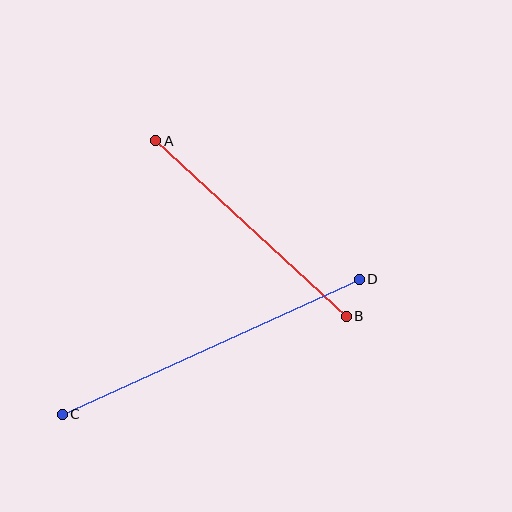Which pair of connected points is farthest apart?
Points C and D are farthest apart.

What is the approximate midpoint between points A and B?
The midpoint is at approximately (251, 229) pixels.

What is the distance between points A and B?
The distance is approximately 259 pixels.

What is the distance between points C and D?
The distance is approximately 326 pixels.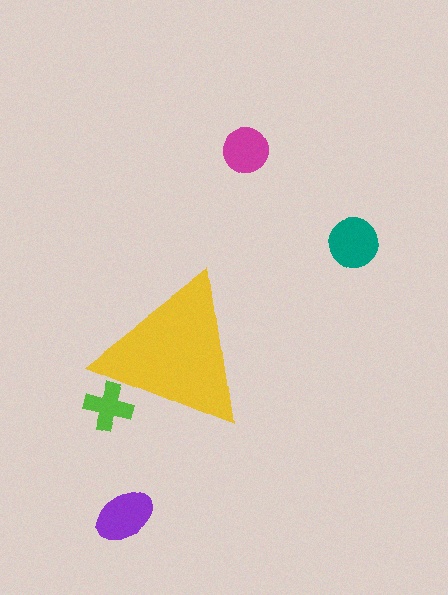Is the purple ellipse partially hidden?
No, the purple ellipse is fully visible.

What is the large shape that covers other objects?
A yellow triangle.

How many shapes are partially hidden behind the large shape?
1 shape is partially hidden.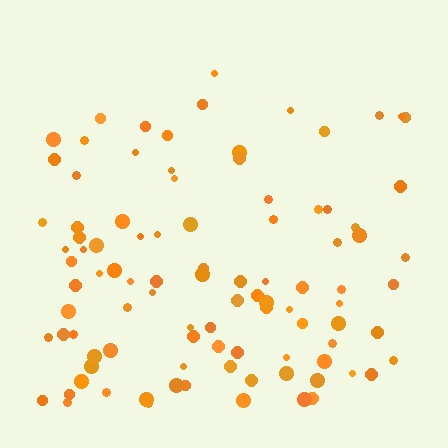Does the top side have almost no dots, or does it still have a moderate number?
Still a moderate number, just noticeably fewer than the bottom.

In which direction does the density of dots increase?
From top to bottom, with the bottom side densest.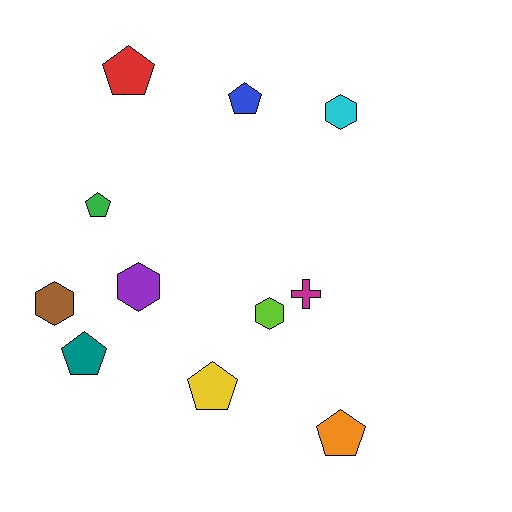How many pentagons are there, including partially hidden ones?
There are 6 pentagons.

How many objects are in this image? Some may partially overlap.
There are 11 objects.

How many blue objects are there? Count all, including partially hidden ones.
There is 1 blue object.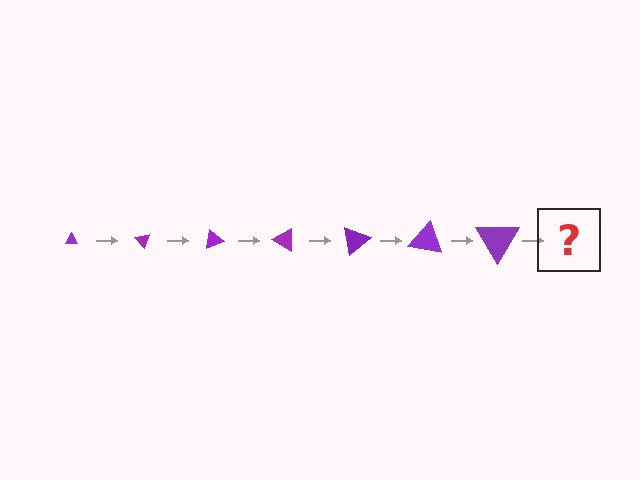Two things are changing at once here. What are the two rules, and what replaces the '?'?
The two rules are that the triangle grows larger each step and it rotates 50 degrees each step. The '?' should be a triangle, larger than the previous one and rotated 350 degrees from the start.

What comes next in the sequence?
The next element should be a triangle, larger than the previous one and rotated 350 degrees from the start.